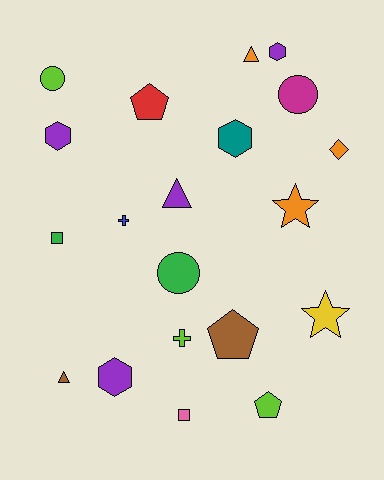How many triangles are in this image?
There are 3 triangles.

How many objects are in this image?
There are 20 objects.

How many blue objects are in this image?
There is 1 blue object.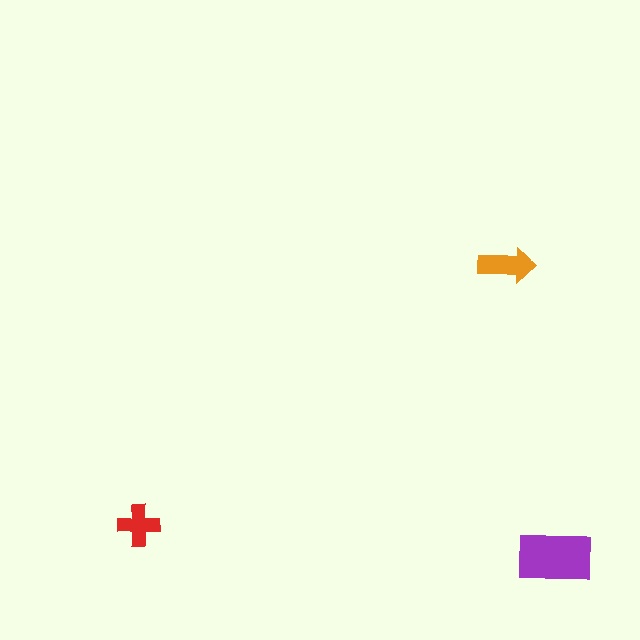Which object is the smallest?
The red cross.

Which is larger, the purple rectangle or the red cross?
The purple rectangle.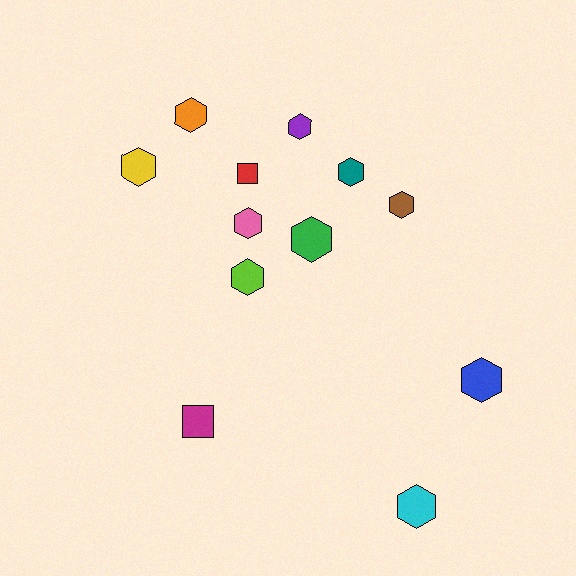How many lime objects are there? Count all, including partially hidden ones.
There is 1 lime object.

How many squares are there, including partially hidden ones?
There are 2 squares.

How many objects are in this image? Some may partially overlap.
There are 12 objects.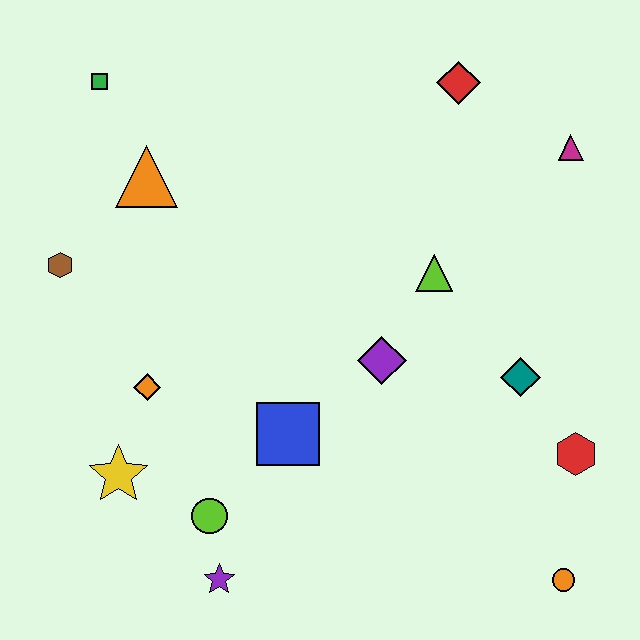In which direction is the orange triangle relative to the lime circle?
The orange triangle is above the lime circle.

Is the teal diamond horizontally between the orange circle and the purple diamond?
Yes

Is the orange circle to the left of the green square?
No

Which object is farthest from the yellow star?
The magenta triangle is farthest from the yellow star.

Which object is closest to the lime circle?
The purple star is closest to the lime circle.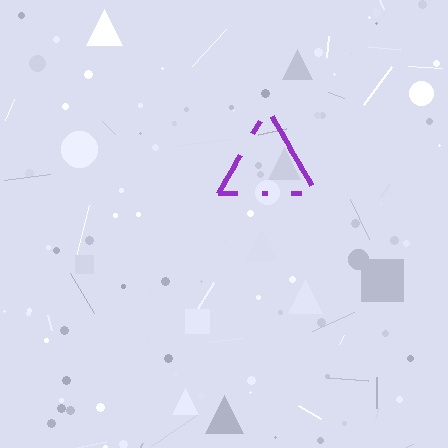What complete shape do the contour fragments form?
The contour fragments form a triangle.